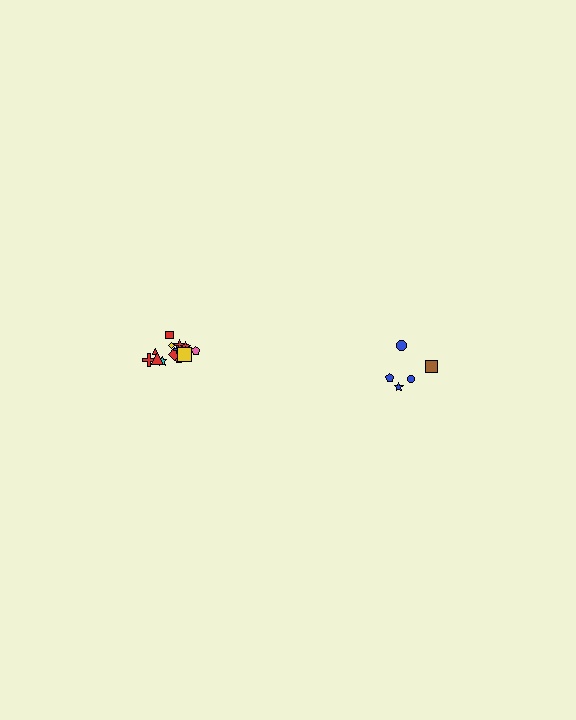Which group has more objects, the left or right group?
The left group.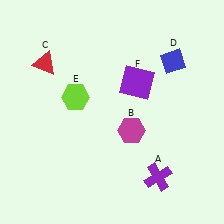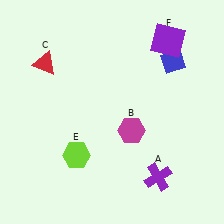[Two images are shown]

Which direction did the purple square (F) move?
The purple square (F) moved up.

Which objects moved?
The objects that moved are: the lime hexagon (E), the purple square (F).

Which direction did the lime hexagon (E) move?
The lime hexagon (E) moved down.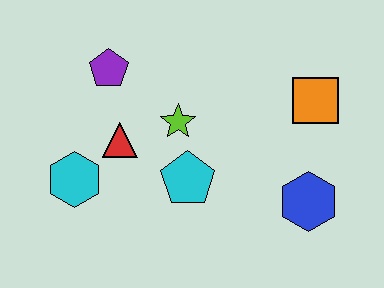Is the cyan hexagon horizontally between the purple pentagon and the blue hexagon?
No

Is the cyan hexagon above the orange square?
No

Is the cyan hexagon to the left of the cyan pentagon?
Yes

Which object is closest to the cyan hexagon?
The red triangle is closest to the cyan hexagon.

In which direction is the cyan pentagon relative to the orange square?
The cyan pentagon is to the left of the orange square.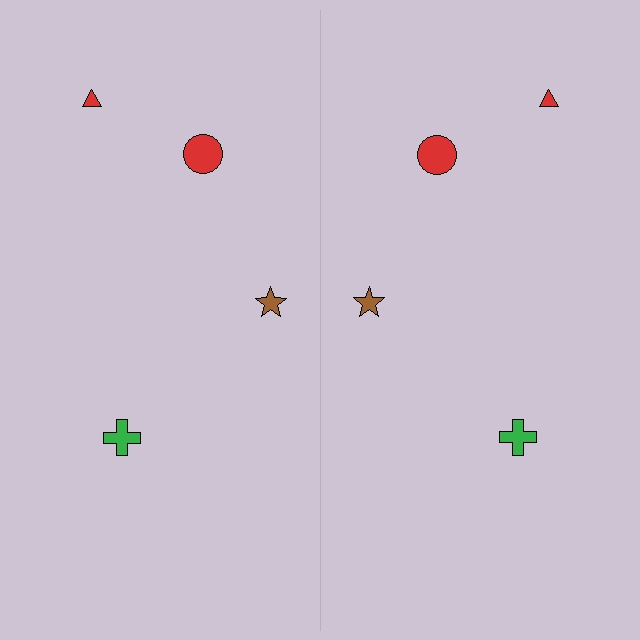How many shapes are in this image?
There are 8 shapes in this image.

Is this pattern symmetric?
Yes, this pattern has bilateral (reflection) symmetry.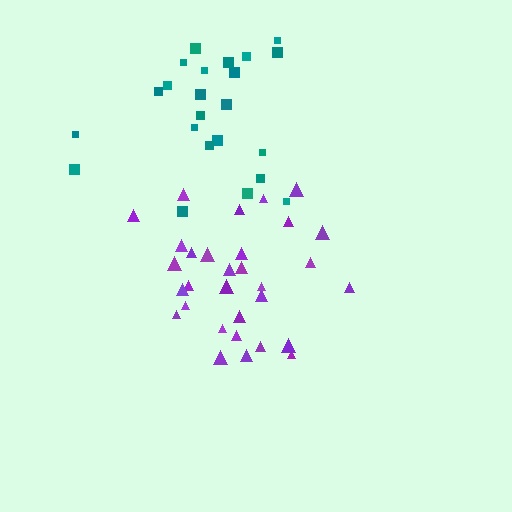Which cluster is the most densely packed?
Purple.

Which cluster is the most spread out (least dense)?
Teal.